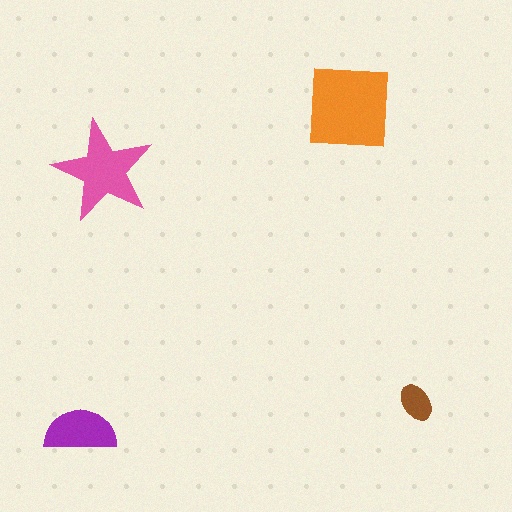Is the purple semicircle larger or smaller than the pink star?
Smaller.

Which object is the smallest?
The brown ellipse.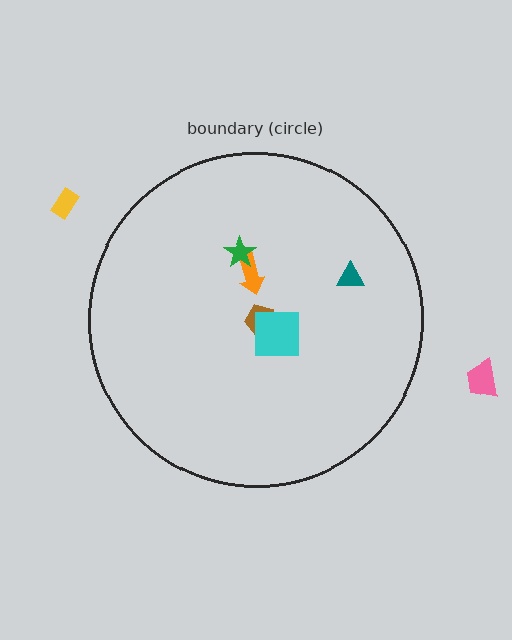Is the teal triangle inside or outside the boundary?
Inside.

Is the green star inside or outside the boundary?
Inside.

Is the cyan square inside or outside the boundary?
Inside.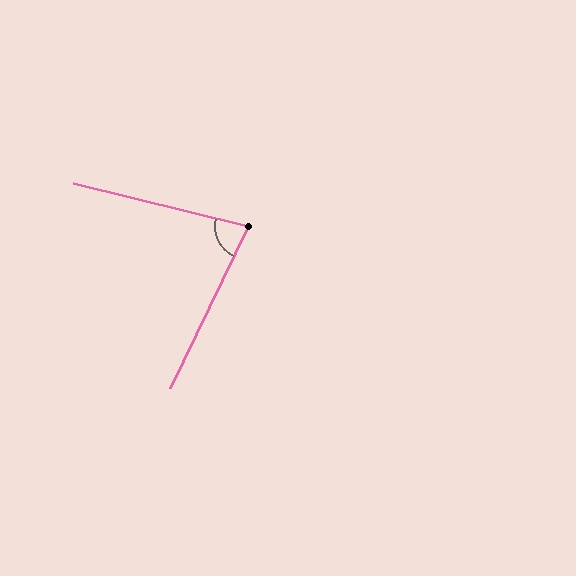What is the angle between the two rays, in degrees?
Approximately 78 degrees.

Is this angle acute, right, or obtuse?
It is acute.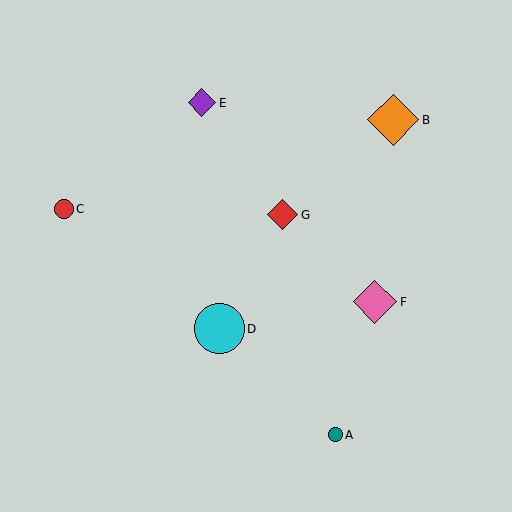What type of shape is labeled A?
Shape A is a teal circle.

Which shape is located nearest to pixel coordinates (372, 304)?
The pink diamond (labeled F) at (375, 302) is nearest to that location.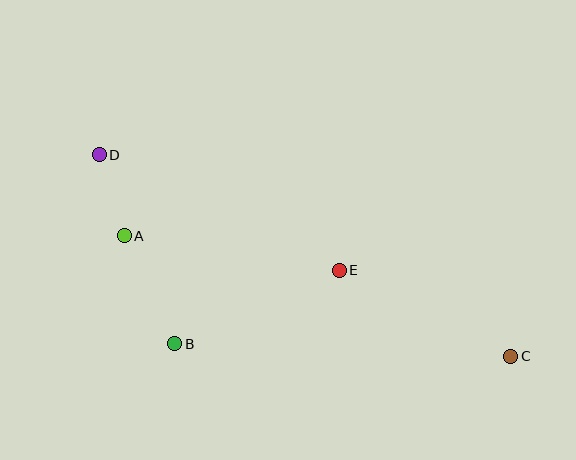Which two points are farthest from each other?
Points C and D are farthest from each other.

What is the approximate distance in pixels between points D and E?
The distance between D and E is approximately 266 pixels.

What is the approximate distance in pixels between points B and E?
The distance between B and E is approximately 180 pixels.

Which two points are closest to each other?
Points A and D are closest to each other.